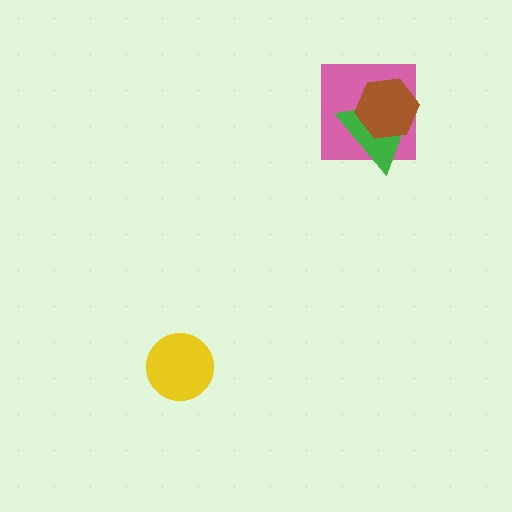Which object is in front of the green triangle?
The brown hexagon is in front of the green triangle.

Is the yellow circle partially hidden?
No, no other shape covers it.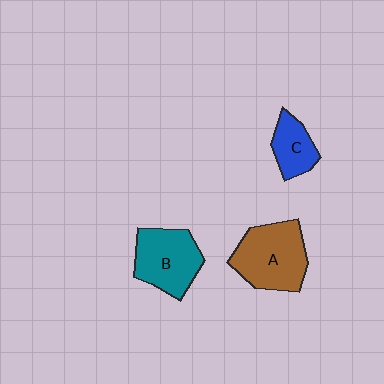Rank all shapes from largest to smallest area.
From largest to smallest: A (brown), B (teal), C (blue).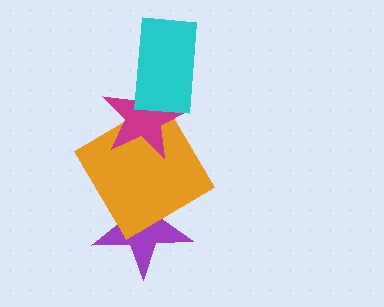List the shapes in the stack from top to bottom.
From top to bottom: the cyan rectangle, the magenta star, the orange diamond, the purple star.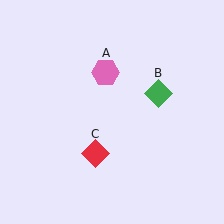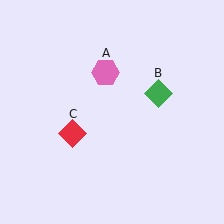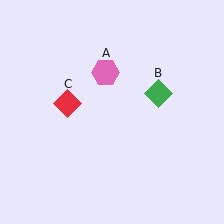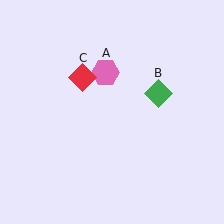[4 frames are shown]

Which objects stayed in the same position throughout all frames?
Pink hexagon (object A) and green diamond (object B) remained stationary.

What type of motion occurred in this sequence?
The red diamond (object C) rotated clockwise around the center of the scene.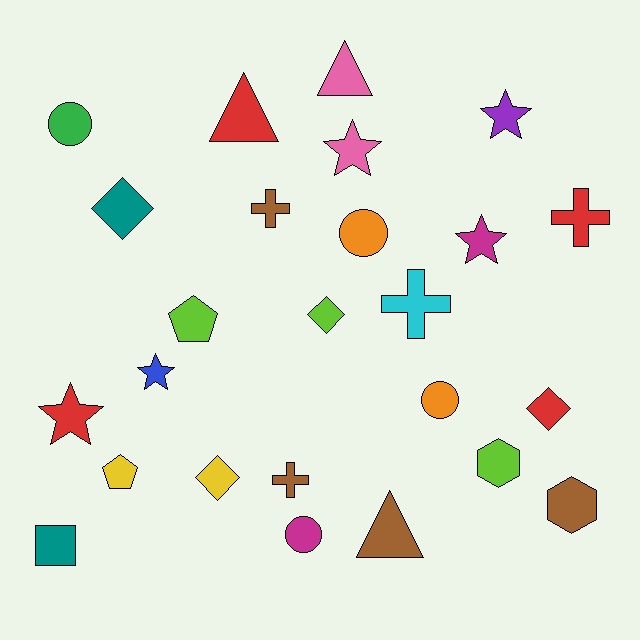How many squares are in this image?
There is 1 square.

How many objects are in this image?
There are 25 objects.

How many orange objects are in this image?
There are 2 orange objects.